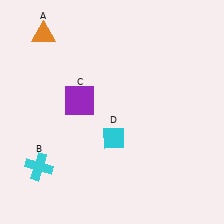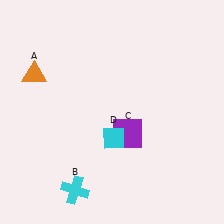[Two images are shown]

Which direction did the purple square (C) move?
The purple square (C) moved right.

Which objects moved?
The objects that moved are: the orange triangle (A), the cyan cross (B), the purple square (C).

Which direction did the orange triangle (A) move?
The orange triangle (A) moved down.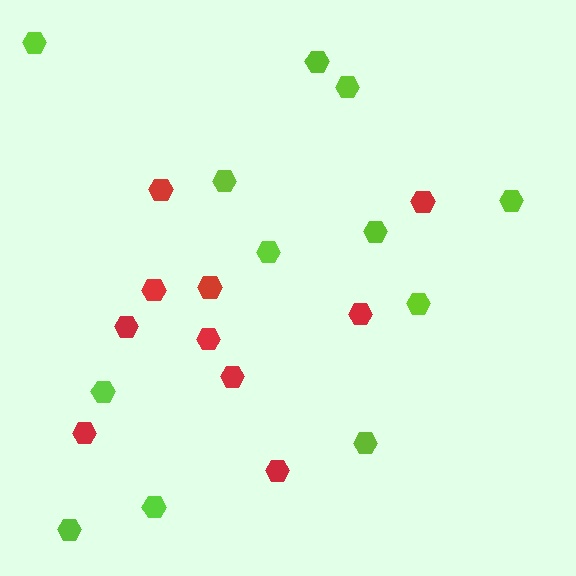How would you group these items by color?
There are 2 groups: one group of red hexagons (10) and one group of lime hexagons (12).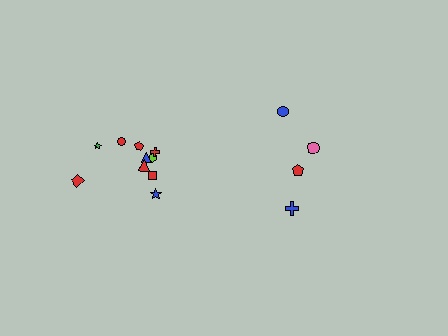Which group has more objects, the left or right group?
The left group.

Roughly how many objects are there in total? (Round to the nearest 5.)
Roughly 15 objects in total.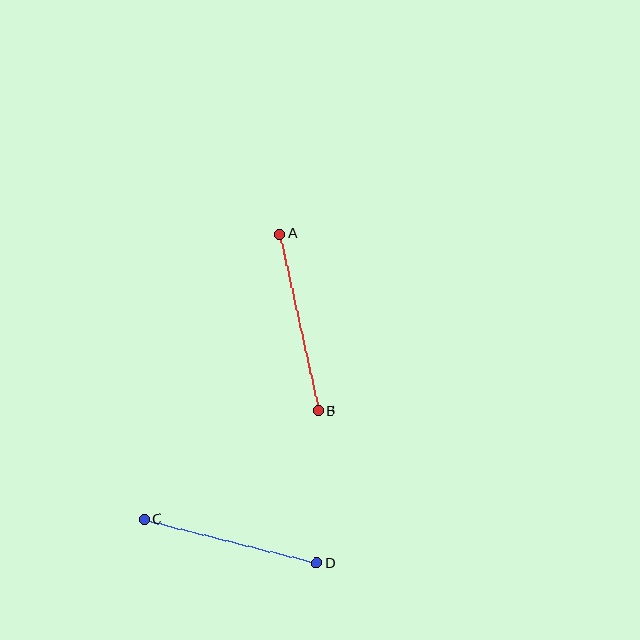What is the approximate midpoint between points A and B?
The midpoint is at approximately (299, 323) pixels.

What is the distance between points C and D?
The distance is approximately 178 pixels.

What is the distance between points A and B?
The distance is approximately 181 pixels.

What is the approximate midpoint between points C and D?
The midpoint is at approximately (230, 541) pixels.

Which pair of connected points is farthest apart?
Points A and B are farthest apart.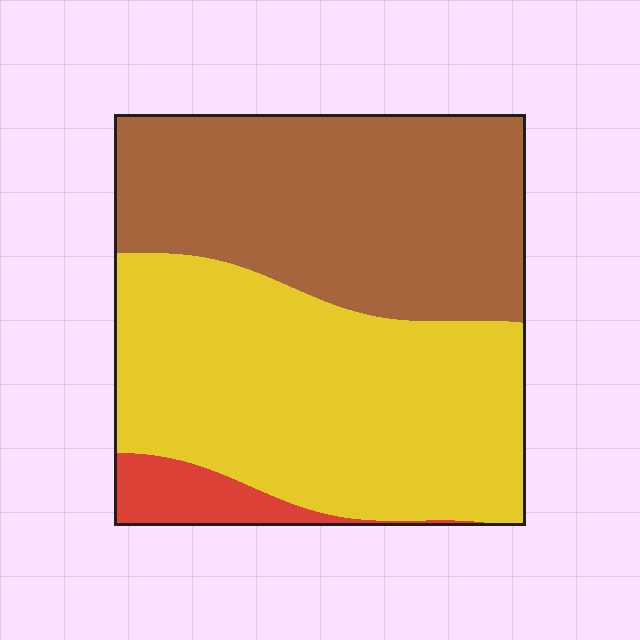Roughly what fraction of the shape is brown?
Brown takes up about two fifths (2/5) of the shape.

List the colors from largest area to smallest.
From largest to smallest: yellow, brown, red.